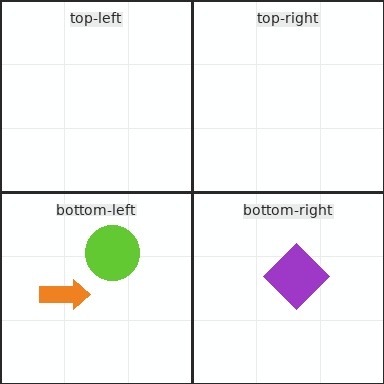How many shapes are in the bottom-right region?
1.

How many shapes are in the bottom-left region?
2.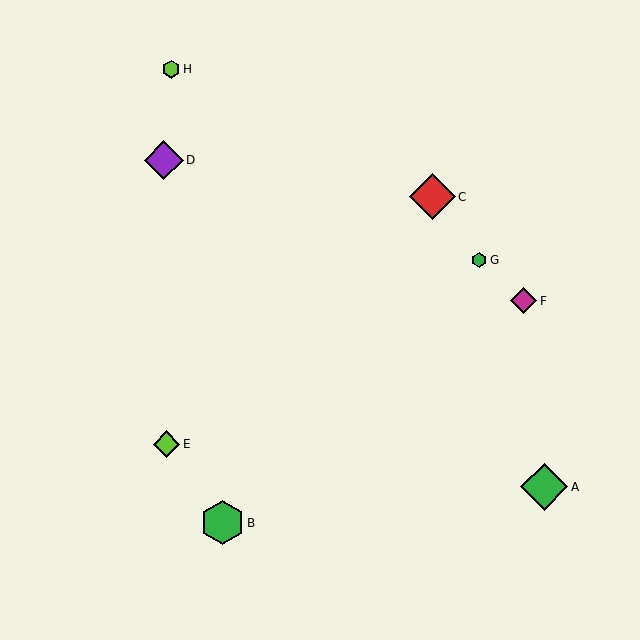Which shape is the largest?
The green diamond (labeled A) is the largest.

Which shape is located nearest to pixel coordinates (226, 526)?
The green hexagon (labeled B) at (222, 523) is nearest to that location.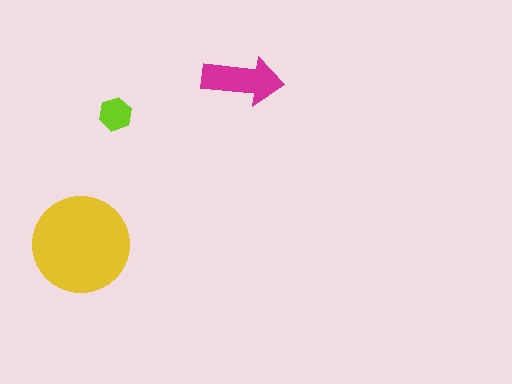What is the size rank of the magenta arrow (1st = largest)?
2nd.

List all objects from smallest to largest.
The lime hexagon, the magenta arrow, the yellow circle.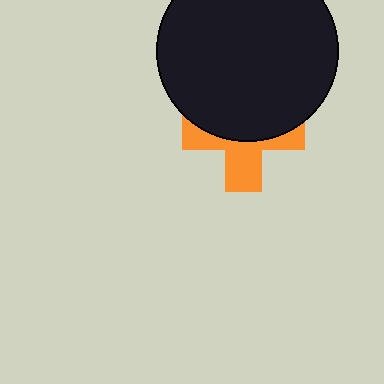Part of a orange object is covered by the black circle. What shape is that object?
It is a cross.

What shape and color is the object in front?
The object in front is a black circle.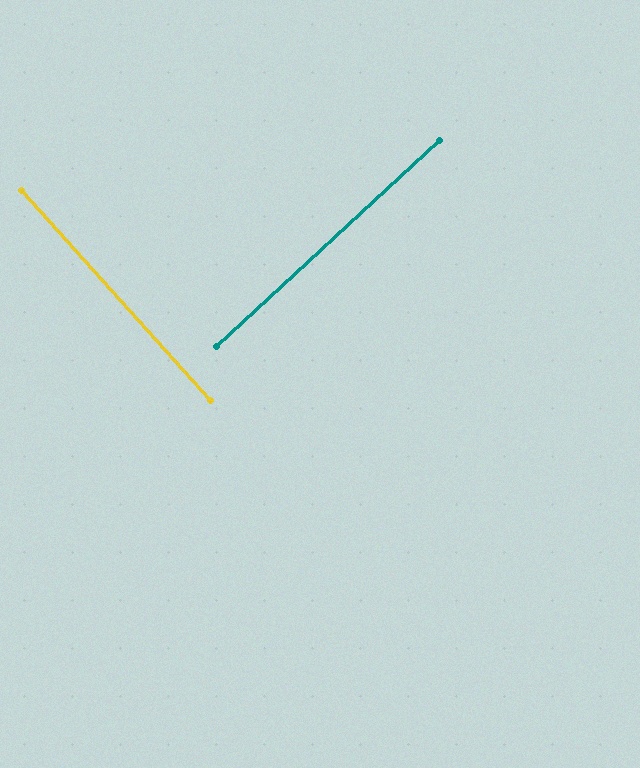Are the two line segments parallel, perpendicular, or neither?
Perpendicular — they meet at approximately 89°.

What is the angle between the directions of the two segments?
Approximately 89 degrees.